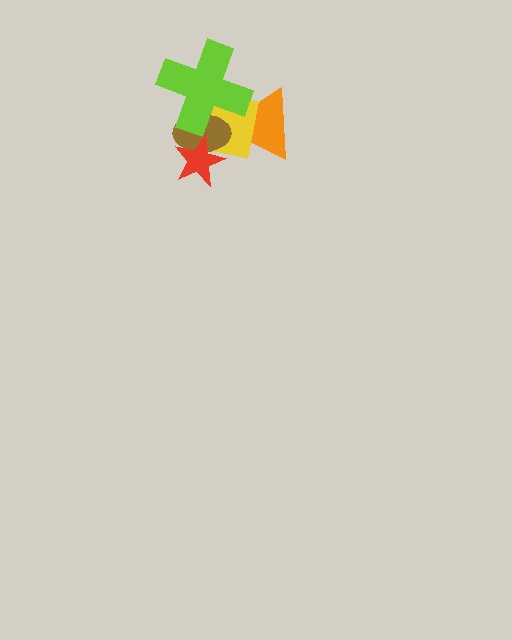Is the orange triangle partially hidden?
Yes, it is partially covered by another shape.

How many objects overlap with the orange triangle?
3 objects overlap with the orange triangle.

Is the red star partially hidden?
No, no other shape covers it.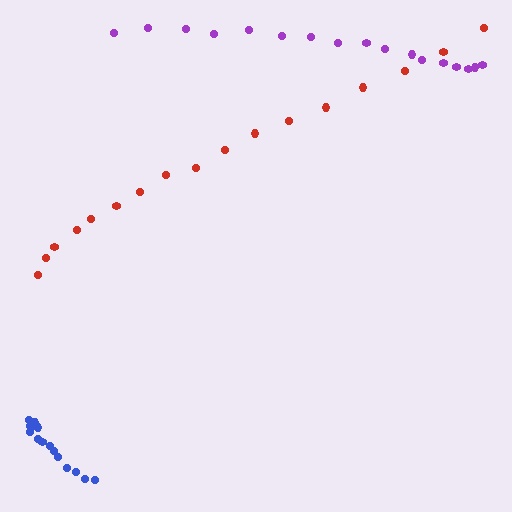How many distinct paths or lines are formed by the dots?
There are 3 distinct paths.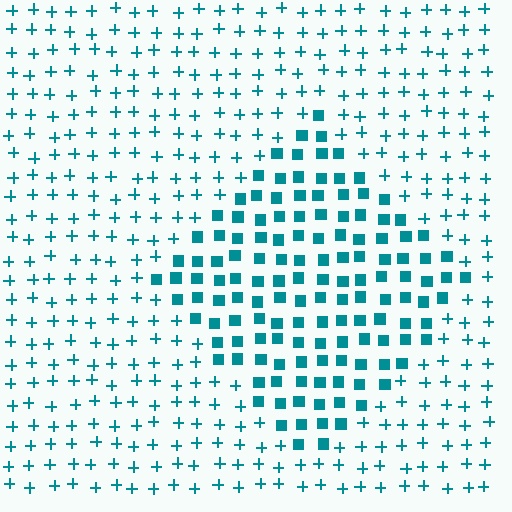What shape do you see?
I see a diamond.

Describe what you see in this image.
The image is filled with small teal elements arranged in a uniform grid. A diamond-shaped region contains squares, while the surrounding area contains plus signs. The boundary is defined purely by the change in element shape.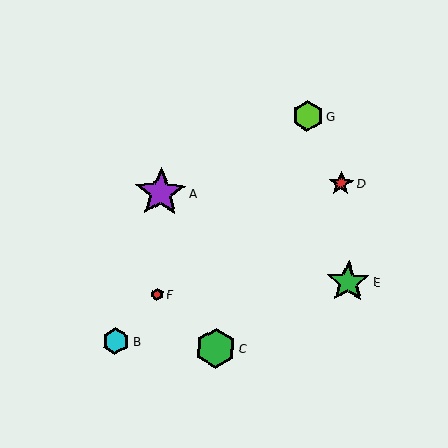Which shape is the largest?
The purple star (labeled A) is the largest.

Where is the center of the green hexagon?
The center of the green hexagon is at (216, 348).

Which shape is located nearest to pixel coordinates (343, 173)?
The red star (labeled D) at (341, 184) is nearest to that location.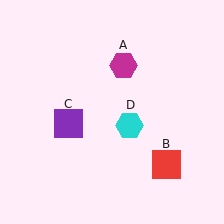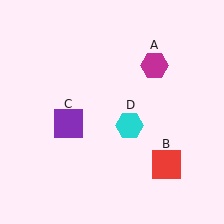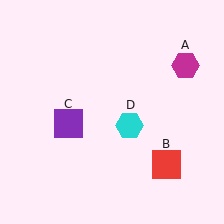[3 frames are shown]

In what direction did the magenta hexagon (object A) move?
The magenta hexagon (object A) moved right.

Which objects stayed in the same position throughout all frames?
Red square (object B) and purple square (object C) and cyan hexagon (object D) remained stationary.